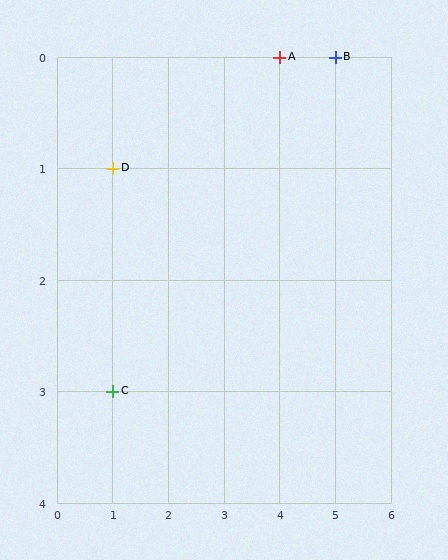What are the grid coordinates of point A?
Point A is at grid coordinates (4, 0).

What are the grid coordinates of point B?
Point B is at grid coordinates (5, 0).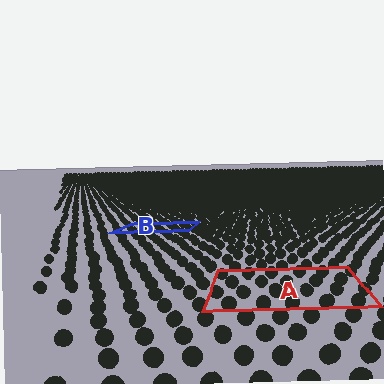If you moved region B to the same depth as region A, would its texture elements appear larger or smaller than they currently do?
They would appear larger. At a closer depth, the same texture elements are projected at a bigger on-screen size.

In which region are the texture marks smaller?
The texture marks are smaller in region B, because it is farther away.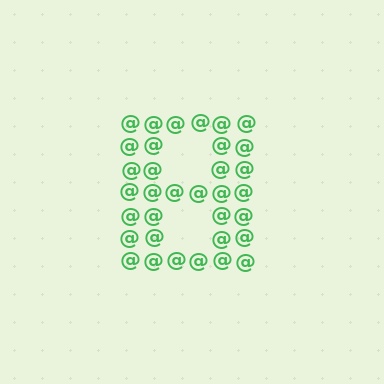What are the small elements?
The small elements are at signs.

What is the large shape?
The large shape is the letter B.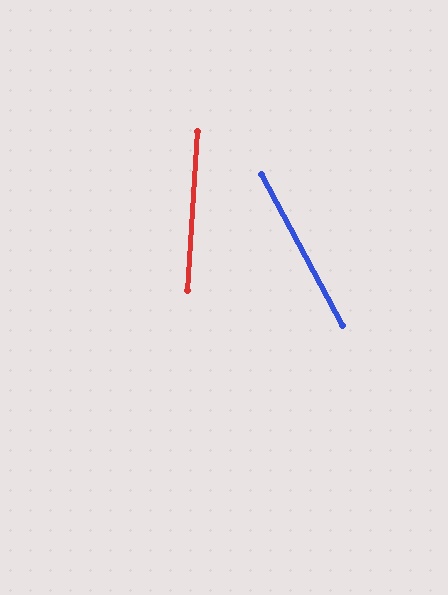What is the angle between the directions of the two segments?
Approximately 32 degrees.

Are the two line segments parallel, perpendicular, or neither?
Neither parallel nor perpendicular — they differ by about 32°.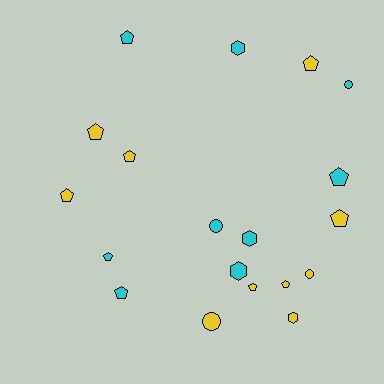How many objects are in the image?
There are 19 objects.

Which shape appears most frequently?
Pentagon, with 11 objects.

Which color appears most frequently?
Yellow, with 10 objects.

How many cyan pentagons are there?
There are 4 cyan pentagons.